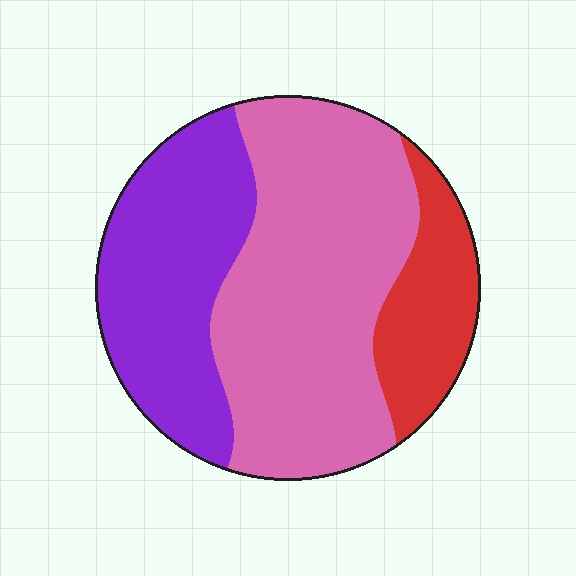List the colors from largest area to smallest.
From largest to smallest: pink, purple, red.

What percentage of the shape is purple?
Purple takes up between a quarter and a half of the shape.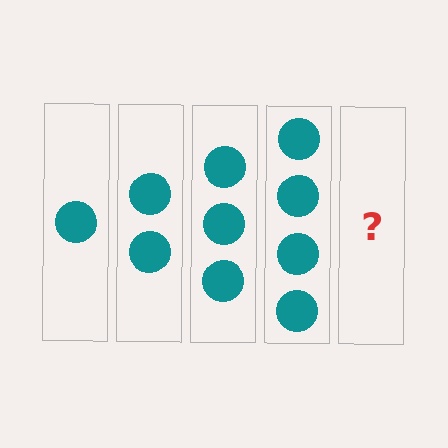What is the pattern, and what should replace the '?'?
The pattern is that each step adds one more circle. The '?' should be 5 circles.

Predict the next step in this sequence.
The next step is 5 circles.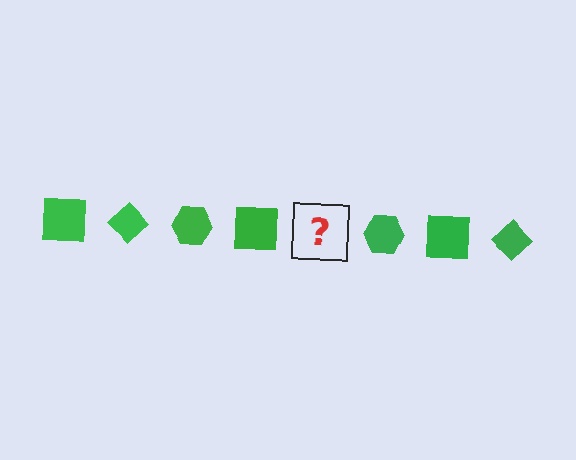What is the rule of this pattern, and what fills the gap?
The rule is that the pattern cycles through square, diamond, hexagon shapes in green. The gap should be filled with a green diamond.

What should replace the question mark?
The question mark should be replaced with a green diamond.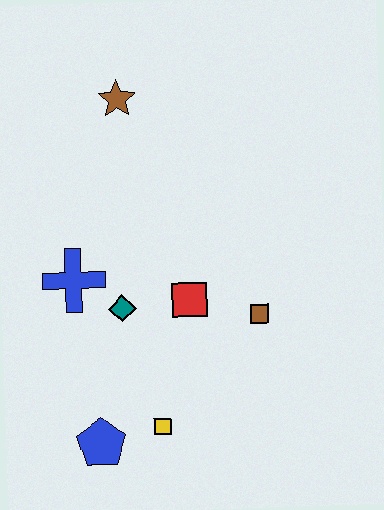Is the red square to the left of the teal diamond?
No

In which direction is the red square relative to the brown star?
The red square is below the brown star.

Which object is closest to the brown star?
The blue cross is closest to the brown star.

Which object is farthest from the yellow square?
The brown star is farthest from the yellow square.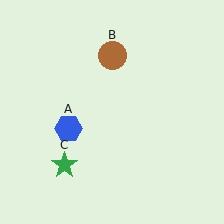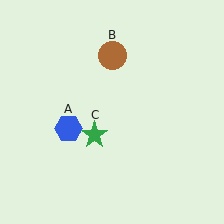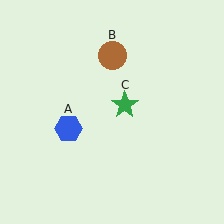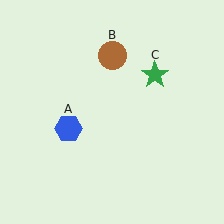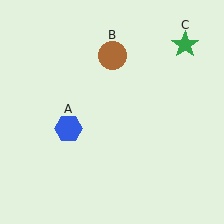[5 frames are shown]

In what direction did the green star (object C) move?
The green star (object C) moved up and to the right.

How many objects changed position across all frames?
1 object changed position: green star (object C).